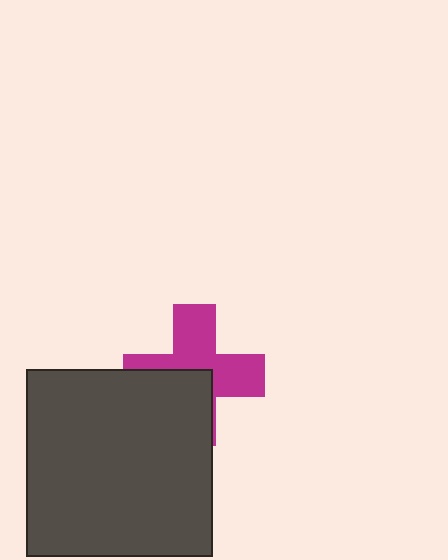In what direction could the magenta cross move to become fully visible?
The magenta cross could move toward the upper-right. That would shift it out from behind the dark gray square entirely.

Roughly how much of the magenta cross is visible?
About half of it is visible (roughly 57%).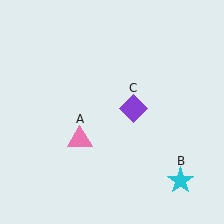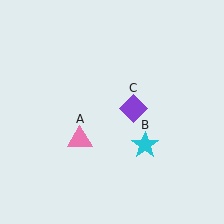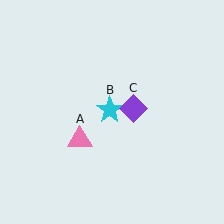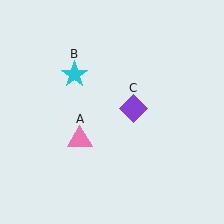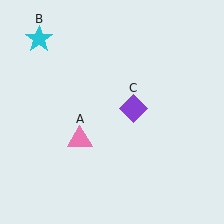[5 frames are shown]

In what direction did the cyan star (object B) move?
The cyan star (object B) moved up and to the left.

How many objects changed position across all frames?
1 object changed position: cyan star (object B).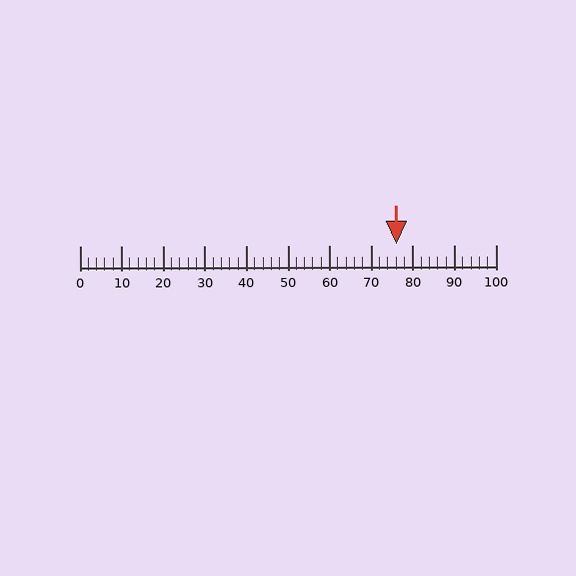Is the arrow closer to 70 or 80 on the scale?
The arrow is closer to 80.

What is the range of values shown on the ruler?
The ruler shows values from 0 to 100.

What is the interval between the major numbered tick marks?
The major tick marks are spaced 10 units apart.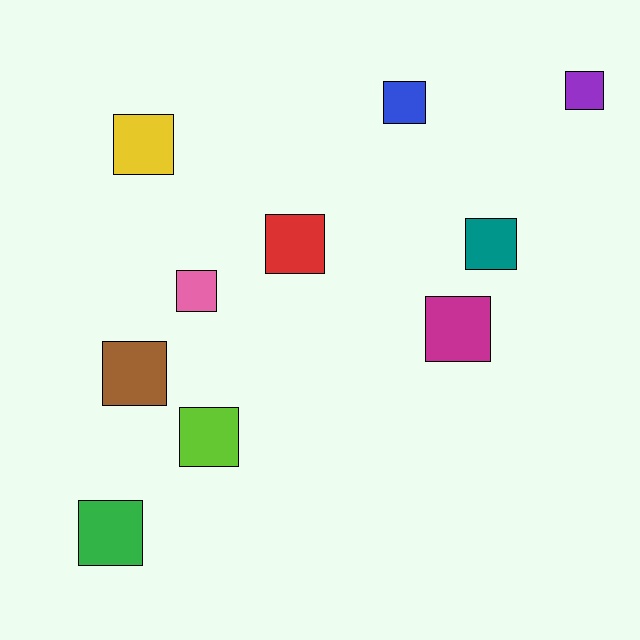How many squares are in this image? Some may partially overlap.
There are 10 squares.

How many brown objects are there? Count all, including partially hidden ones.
There is 1 brown object.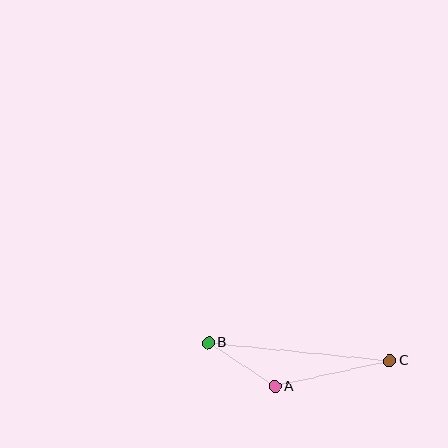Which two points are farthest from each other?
Points B and C are farthest from each other.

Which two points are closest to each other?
Points A and B are closest to each other.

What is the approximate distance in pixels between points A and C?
The distance between A and C is approximately 118 pixels.